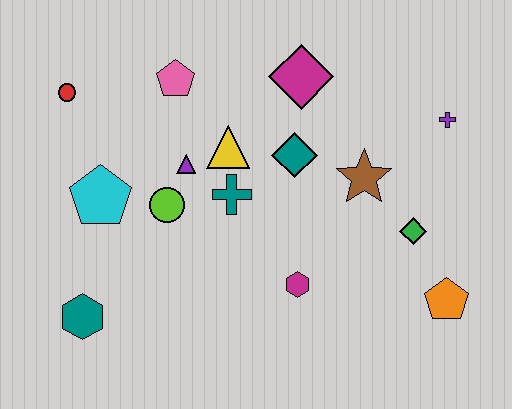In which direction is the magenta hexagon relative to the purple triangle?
The magenta hexagon is below the purple triangle.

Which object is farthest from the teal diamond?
The teal hexagon is farthest from the teal diamond.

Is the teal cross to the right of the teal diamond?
No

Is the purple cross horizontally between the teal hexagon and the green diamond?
No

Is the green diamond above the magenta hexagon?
Yes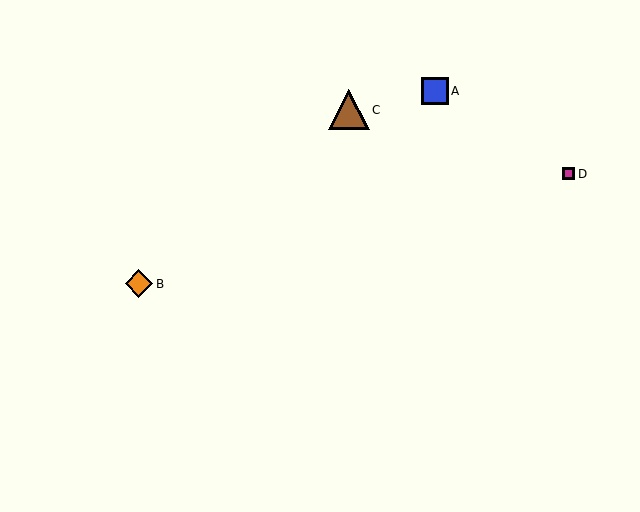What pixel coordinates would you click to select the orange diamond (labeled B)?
Click at (139, 284) to select the orange diamond B.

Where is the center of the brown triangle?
The center of the brown triangle is at (349, 110).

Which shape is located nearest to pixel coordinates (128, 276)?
The orange diamond (labeled B) at (139, 284) is nearest to that location.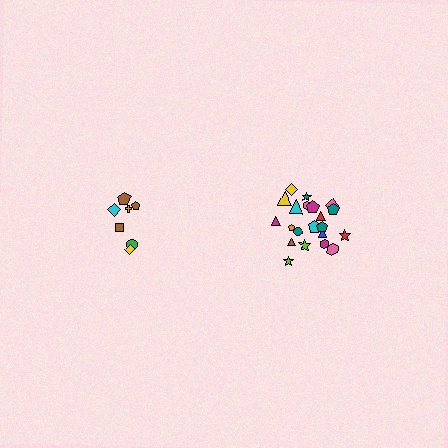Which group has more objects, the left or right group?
The right group.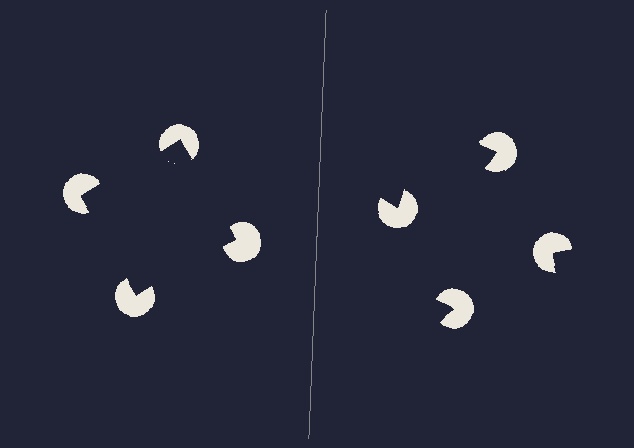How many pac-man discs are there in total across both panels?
8 — 4 on each side.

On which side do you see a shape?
An illusory square appears on the left side. On the right side the wedge cuts are rotated, so no coherent shape forms.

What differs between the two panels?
The pac-man discs are positioned identically on both sides; only the wedge orientations differ. On the left they align to a square; on the right they are misaligned.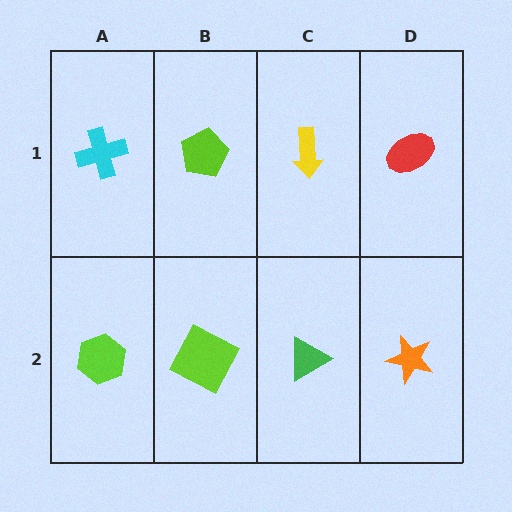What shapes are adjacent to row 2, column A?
A cyan cross (row 1, column A), a lime square (row 2, column B).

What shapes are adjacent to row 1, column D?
An orange star (row 2, column D), a yellow arrow (row 1, column C).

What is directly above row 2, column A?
A cyan cross.